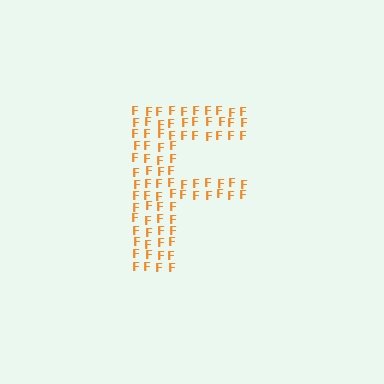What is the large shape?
The large shape is the letter F.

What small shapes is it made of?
It is made of small letter F's.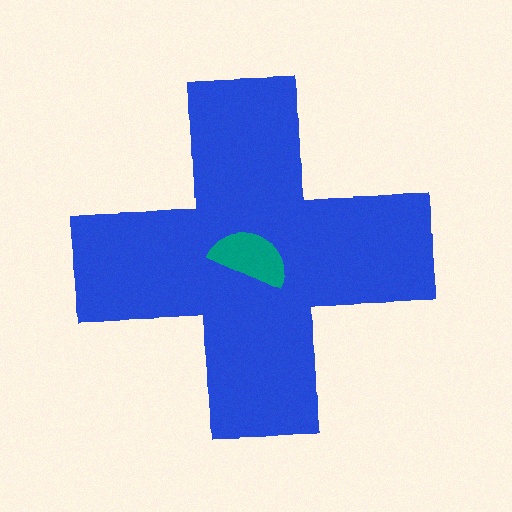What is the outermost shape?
The blue cross.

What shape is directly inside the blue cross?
The teal semicircle.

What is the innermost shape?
The teal semicircle.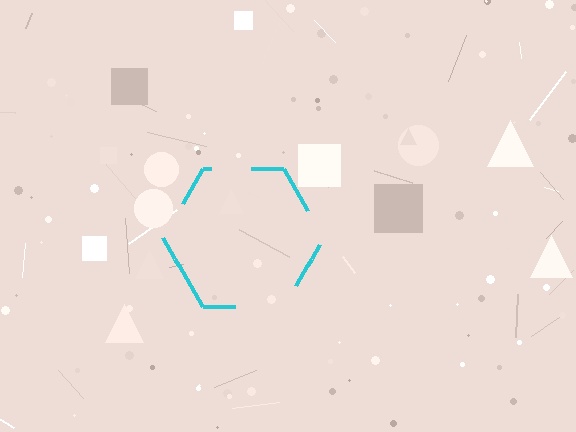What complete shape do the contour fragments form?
The contour fragments form a hexagon.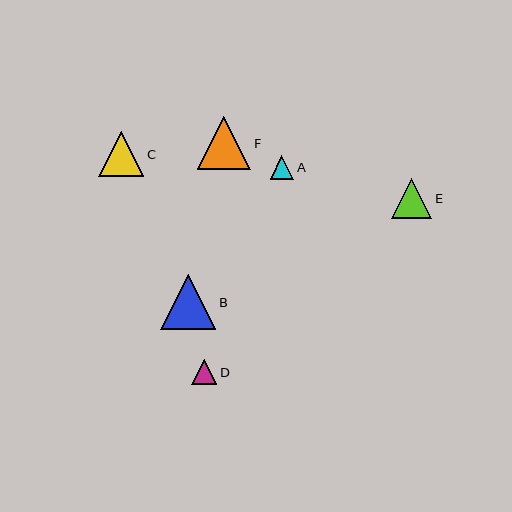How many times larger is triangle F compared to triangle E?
Triangle F is approximately 1.3 times the size of triangle E.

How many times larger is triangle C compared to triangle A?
Triangle C is approximately 1.9 times the size of triangle A.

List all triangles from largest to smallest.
From largest to smallest: B, F, C, E, D, A.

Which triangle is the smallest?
Triangle A is the smallest with a size of approximately 24 pixels.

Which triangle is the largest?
Triangle B is the largest with a size of approximately 55 pixels.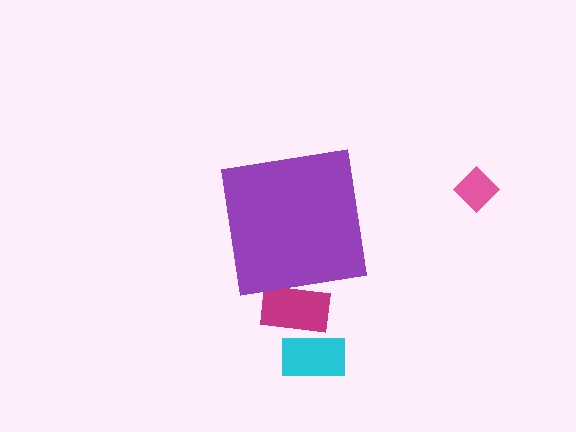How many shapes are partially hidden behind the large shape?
1 shape is partially hidden.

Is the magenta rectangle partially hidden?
Yes, the magenta rectangle is partially hidden behind the purple square.